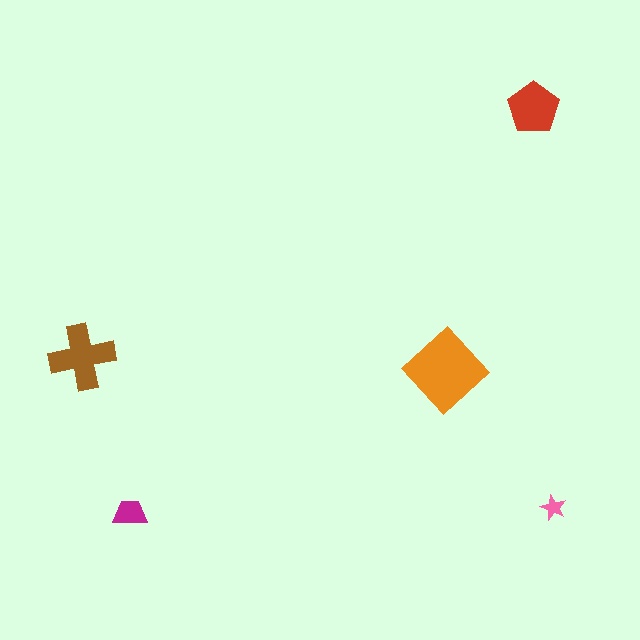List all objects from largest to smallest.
The orange diamond, the brown cross, the red pentagon, the magenta trapezoid, the pink star.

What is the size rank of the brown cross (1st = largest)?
2nd.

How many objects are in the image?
There are 5 objects in the image.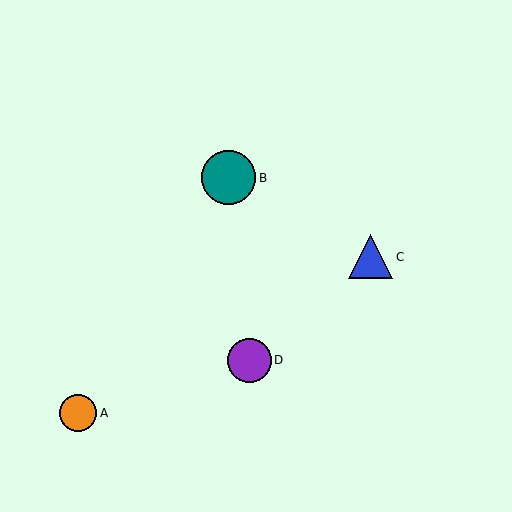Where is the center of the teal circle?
The center of the teal circle is at (229, 178).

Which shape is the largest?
The teal circle (labeled B) is the largest.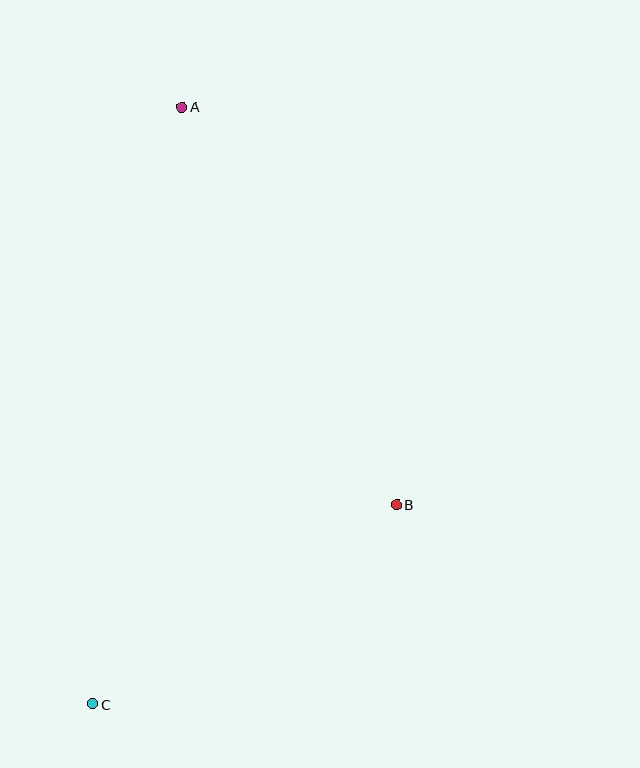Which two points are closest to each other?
Points B and C are closest to each other.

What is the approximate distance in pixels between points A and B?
The distance between A and B is approximately 452 pixels.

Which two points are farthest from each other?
Points A and C are farthest from each other.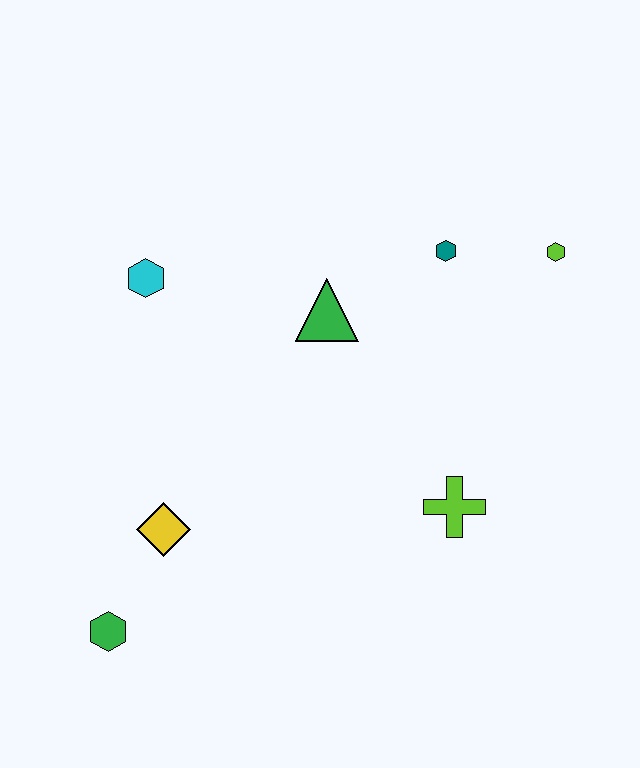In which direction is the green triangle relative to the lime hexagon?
The green triangle is to the left of the lime hexagon.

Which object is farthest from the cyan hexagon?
The lime hexagon is farthest from the cyan hexagon.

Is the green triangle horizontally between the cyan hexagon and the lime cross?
Yes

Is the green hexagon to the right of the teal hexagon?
No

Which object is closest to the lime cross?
The green triangle is closest to the lime cross.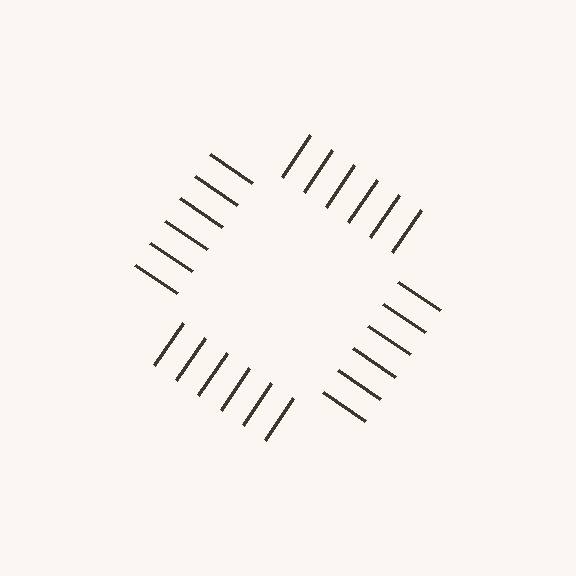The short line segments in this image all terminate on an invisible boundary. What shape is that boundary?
An illusory square — the line segments terminate on its edges but no continuous stroke is drawn.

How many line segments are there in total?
24 — 6 along each of the 4 edges.